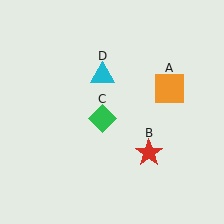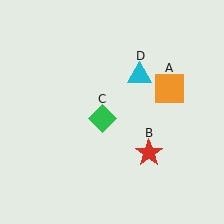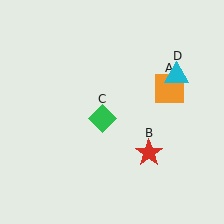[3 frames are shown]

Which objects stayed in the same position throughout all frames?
Orange square (object A) and red star (object B) and green diamond (object C) remained stationary.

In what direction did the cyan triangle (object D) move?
The cyan triangle (object D) moved right.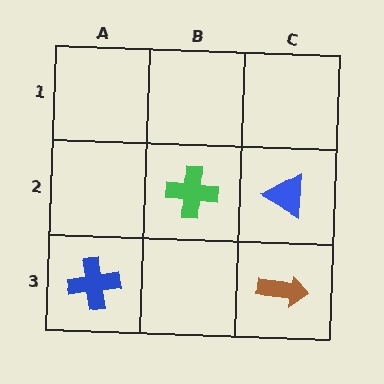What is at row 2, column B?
A green cross.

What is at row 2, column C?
A blue triangle.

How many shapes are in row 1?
0 shapes.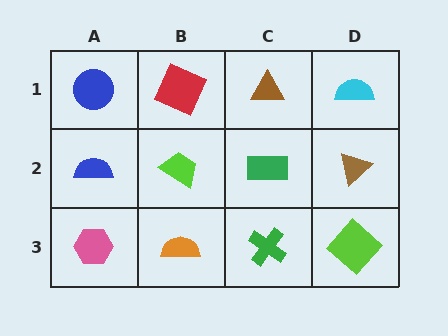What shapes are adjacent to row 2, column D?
A cyan semicircle (row 1, column D), a lime diamond (row 3, column D), a green rectangle (row 2, column C).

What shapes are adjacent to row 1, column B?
A lime trapezoid (row 2, column B), a blue circle (row 1, column A), a brown triangle (row 1, column C).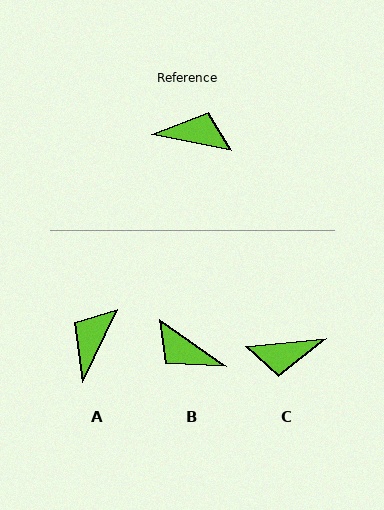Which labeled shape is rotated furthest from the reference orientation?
C, about 164 degrees away.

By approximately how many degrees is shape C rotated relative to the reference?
Approximately 164 degrees clockwise.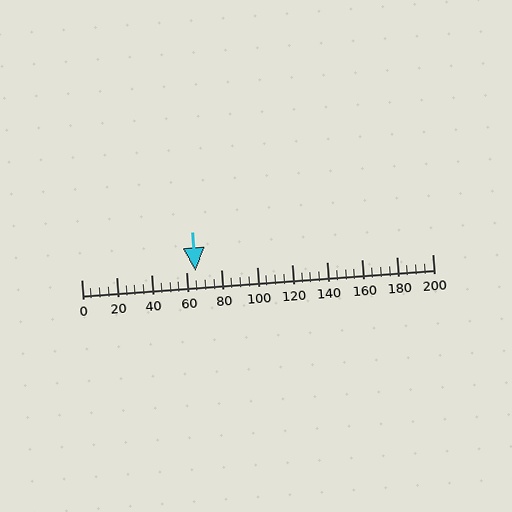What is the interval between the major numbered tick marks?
The major tick marks are spaced 20 units apart.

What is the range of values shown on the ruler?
The ruler shows values from 0 to 200.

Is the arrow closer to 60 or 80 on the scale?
The arrow is closer to 60.